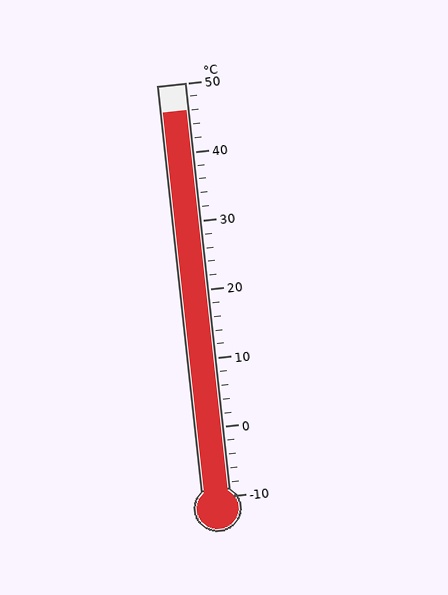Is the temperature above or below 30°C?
The temperature is above 30°C.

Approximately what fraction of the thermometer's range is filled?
The thermometer is filled to approximately 95% of its range.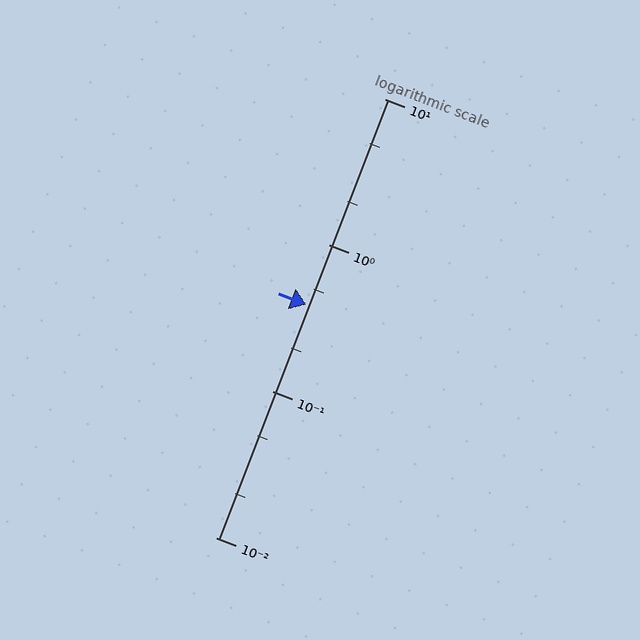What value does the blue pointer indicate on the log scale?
The pointer indicates approximately 0.39.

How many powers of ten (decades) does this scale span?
The scale spans 3 decades, from 0.01 to 10.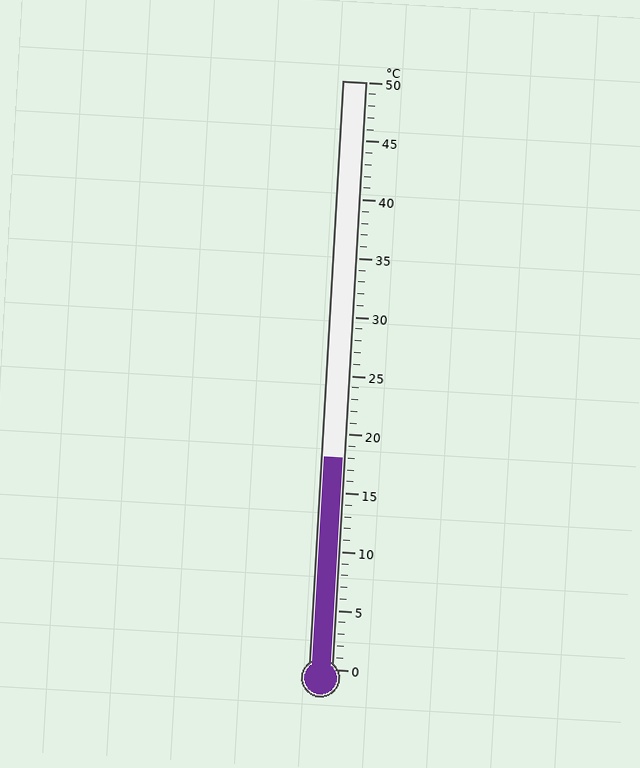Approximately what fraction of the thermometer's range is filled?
The thermometer is filled to approximately 35% of its range.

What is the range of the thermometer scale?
The thermometer scale ranges from 0°C to 50°C.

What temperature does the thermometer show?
The thermometer shows approximately 18°C.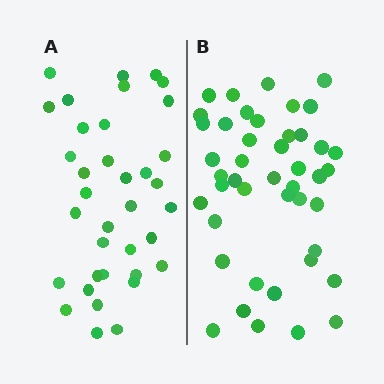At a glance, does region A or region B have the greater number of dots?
Region B (the right region) has more dots.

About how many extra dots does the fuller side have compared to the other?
Region B has roughly 8 or so more dots than region A.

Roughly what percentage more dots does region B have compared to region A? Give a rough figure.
About 20% more.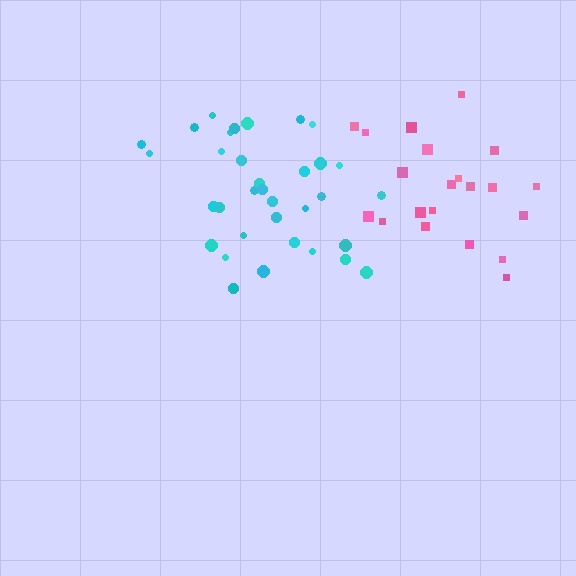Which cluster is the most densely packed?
Pink.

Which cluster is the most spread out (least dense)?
Cyan.